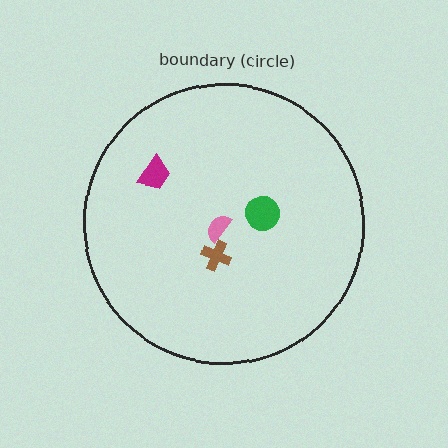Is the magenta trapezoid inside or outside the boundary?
Inside.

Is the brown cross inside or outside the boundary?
Inside.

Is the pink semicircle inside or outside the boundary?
Inside.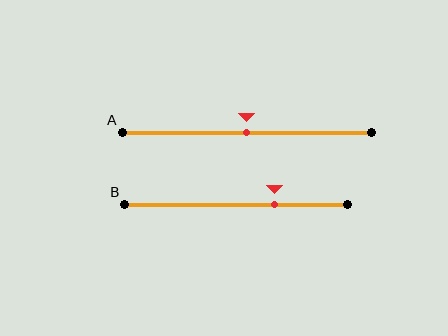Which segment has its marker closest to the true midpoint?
Segment A has its marker closest to the true midpoint.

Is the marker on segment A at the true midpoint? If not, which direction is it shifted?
Yes, the marker on segment A is at the true midpoint.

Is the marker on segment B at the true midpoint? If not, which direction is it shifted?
No, the marker on segment B is shifted to the right by about 17% of the segment length.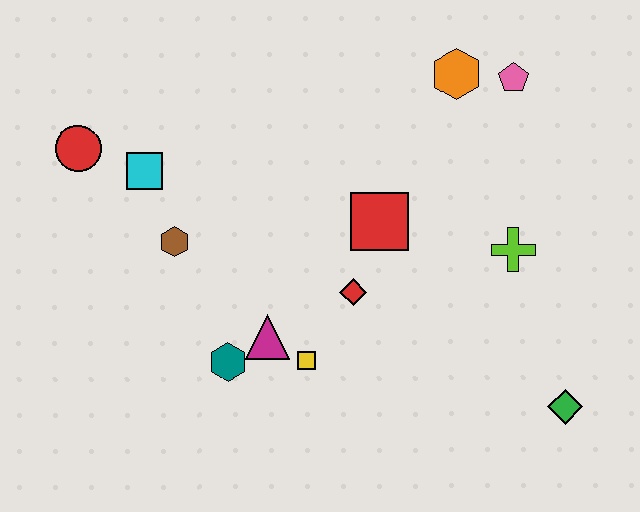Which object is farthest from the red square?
The red circle is farthest from the red square.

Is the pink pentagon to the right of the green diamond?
No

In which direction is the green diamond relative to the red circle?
The green diamond is to the right of the red circle.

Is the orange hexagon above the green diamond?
Yes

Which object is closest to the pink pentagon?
The orange hexagon is closest to the pink pentagon.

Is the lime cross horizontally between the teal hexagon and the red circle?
No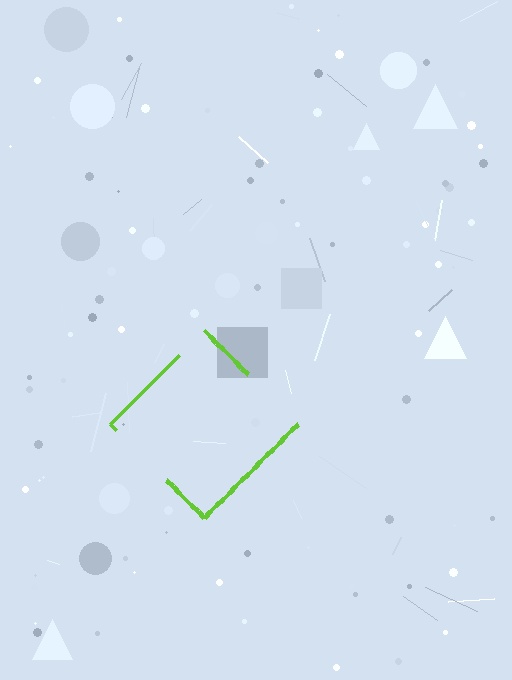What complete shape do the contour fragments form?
The contour fragments form a diamond.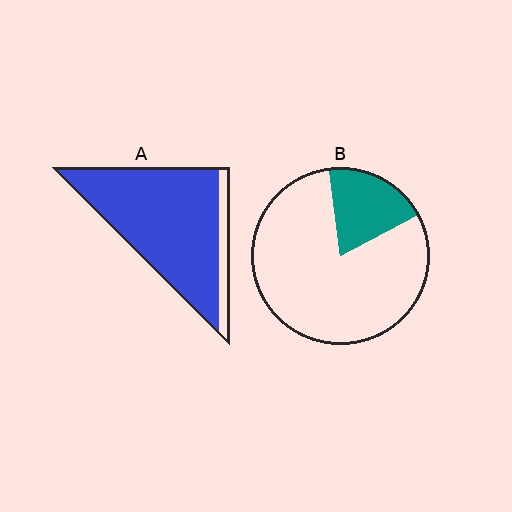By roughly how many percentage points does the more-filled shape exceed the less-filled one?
By roughly 70 percentage points (A over B).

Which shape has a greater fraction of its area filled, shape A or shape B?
Shape A.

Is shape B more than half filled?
No.